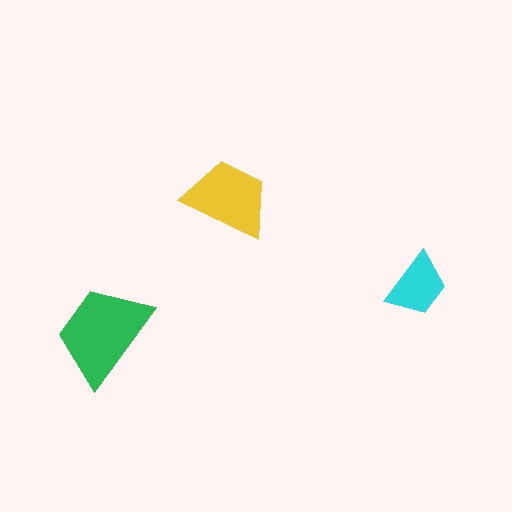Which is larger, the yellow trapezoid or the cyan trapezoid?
The yellow one.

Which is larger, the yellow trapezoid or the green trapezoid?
The green one.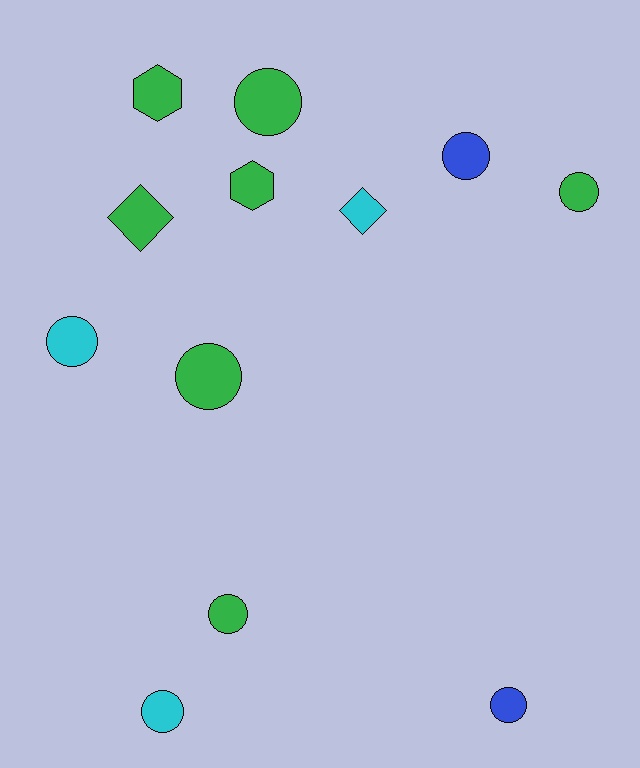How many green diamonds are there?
There is 1 green diamond.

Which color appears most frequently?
Green, with 7 objects.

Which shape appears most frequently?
Circle, with 8 objects.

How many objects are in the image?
There are 12 objects.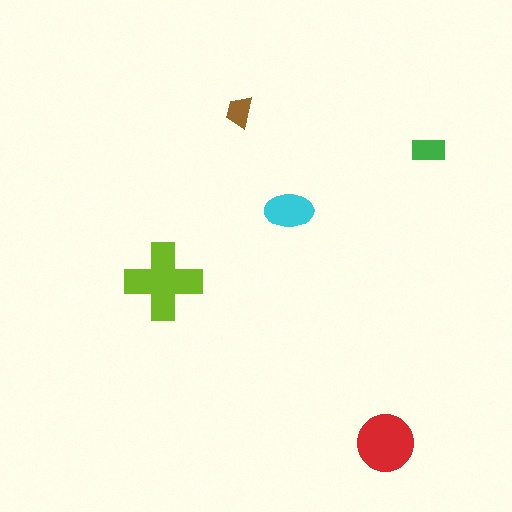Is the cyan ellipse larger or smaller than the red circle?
Smaller.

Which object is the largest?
The lime cross.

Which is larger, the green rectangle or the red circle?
The red circle.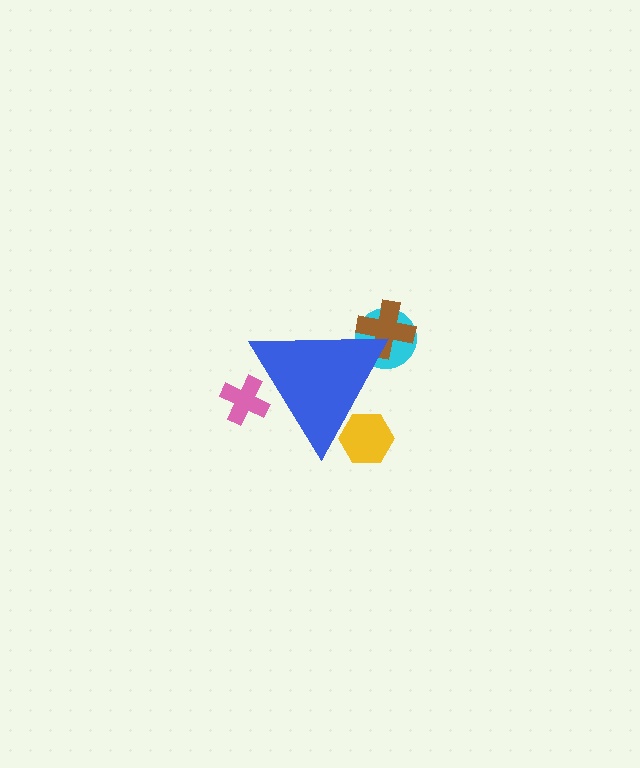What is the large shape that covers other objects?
A blue triangle.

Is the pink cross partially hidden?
Yes, the pink cross is partially hidden behind the blue triangle.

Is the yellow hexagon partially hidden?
Yes, the yellow hexagon is partially hidden behind the blue triangle.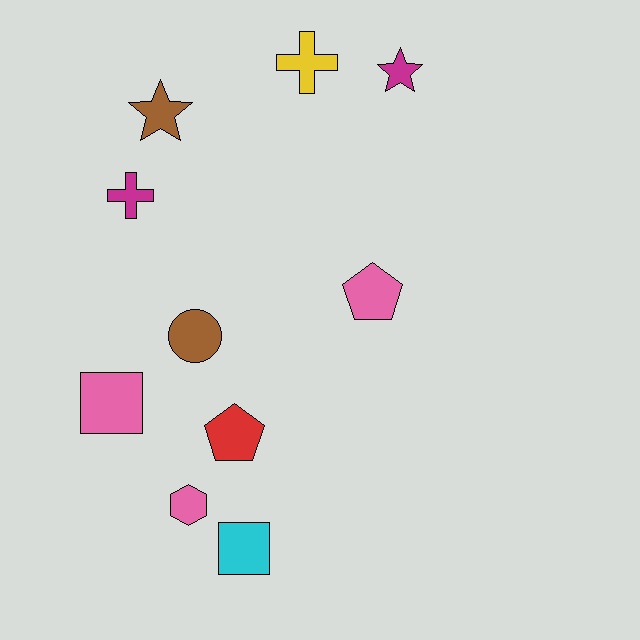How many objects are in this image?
There are 10 objects.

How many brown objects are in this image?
There are 2 brown objects.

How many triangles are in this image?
There are no triangles.